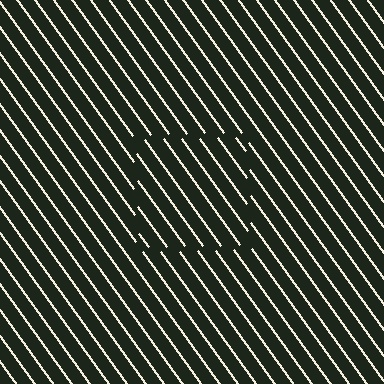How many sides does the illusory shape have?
4 sides — the line-ends trace a square.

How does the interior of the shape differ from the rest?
The interior of the shape contains the same grating, shifted by half a period — the contour is defined by the phase discontinuity where line-ends from the inner and outer gratings abut.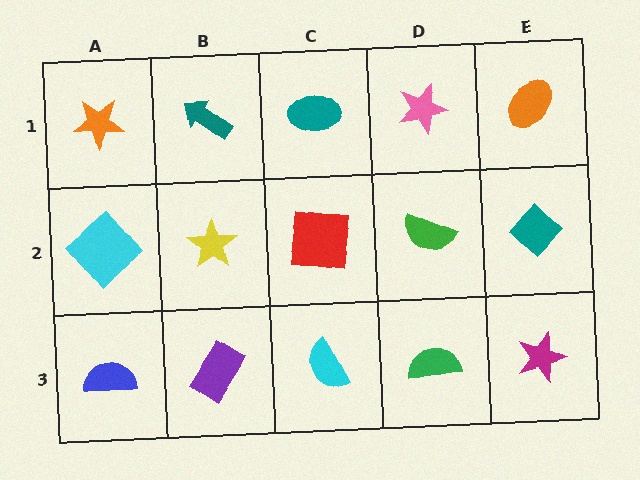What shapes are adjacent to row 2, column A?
An orange star (row 1, column A), a blue semicircle (row 3, column A), a yellow star (row 2, column B).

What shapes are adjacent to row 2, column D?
A pink star (row 1, column D), a green semicircle (row 3, column D), a red square (row 2, column C), a teal diamond (row 2, column E).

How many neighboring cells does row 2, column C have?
4.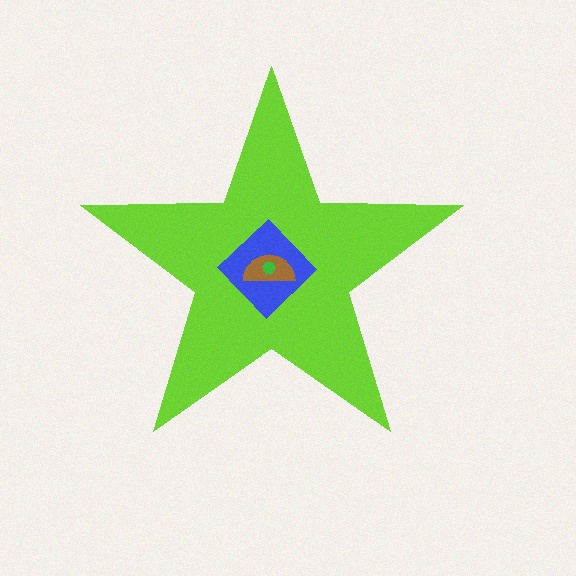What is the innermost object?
The green hexagon.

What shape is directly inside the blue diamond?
The brown semicircle.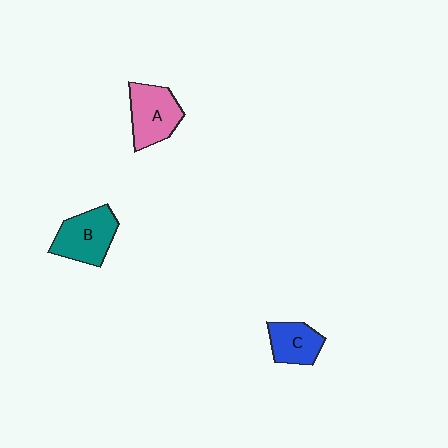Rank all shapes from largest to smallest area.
From largest to smallest: B (teal), A (pink), C (blue).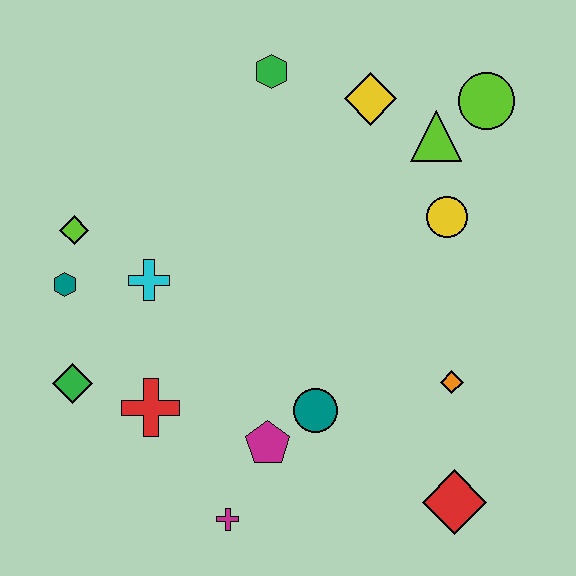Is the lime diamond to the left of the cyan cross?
Yes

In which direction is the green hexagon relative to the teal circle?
The green hexagon is above the teal circle.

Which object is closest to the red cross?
The green diamond is closest to the red cross.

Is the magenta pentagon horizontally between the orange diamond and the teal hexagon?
Yes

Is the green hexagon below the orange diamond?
No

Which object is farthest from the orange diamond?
The lime diamond is farthest from the orange diamond.